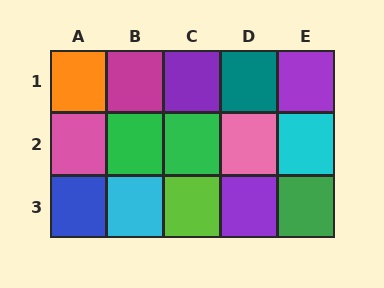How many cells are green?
3 cells are green.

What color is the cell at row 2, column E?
Cyan.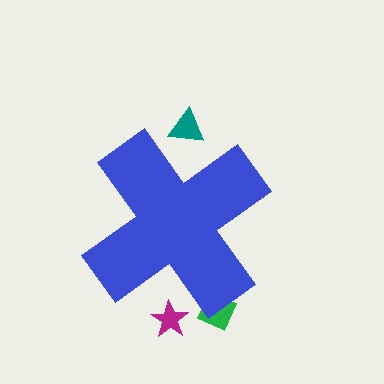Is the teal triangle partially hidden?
Yes, the teal triangle is partially hidden behind the blue cross.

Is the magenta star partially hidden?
Yes, the magenta star is partially hidden behind the blue cross.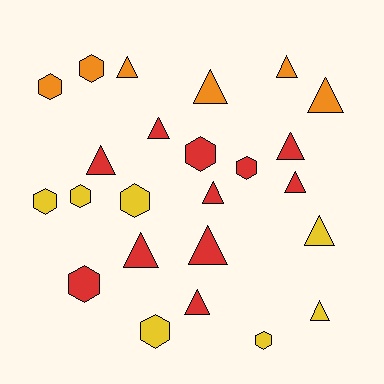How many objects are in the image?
There are 24 objects.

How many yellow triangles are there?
There are 2 yellow triangles.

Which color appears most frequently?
Red, with 11 objects.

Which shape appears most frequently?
Triangle, with 14 objects.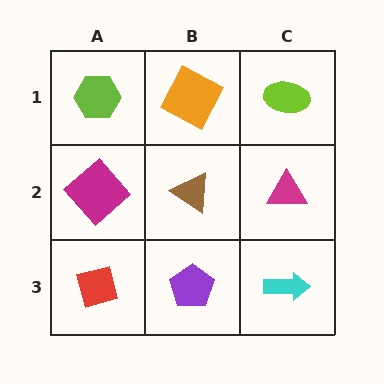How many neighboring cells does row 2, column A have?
3.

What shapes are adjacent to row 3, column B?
A brown triangle (row 2, column B), a red diamond (row 3, column A), a cyan arrow (row 3, column C).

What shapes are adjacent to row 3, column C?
A magenta triangle (row 2, column C), a purple pentagon (row 3, column B).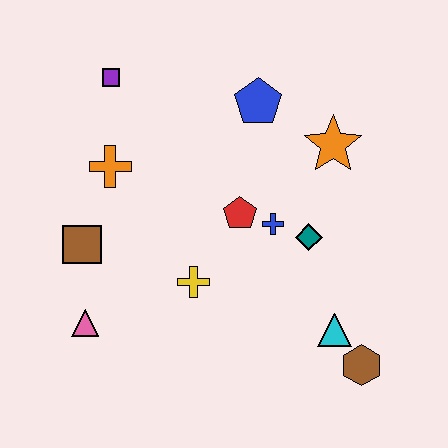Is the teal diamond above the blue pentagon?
No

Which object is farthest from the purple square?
The brown hexagon is farthest from the purple square.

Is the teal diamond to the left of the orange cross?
No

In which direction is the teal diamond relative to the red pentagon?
The teal diamond is to the right of the red pentagon.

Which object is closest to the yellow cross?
The red pentagon is closest to the yellow cross.